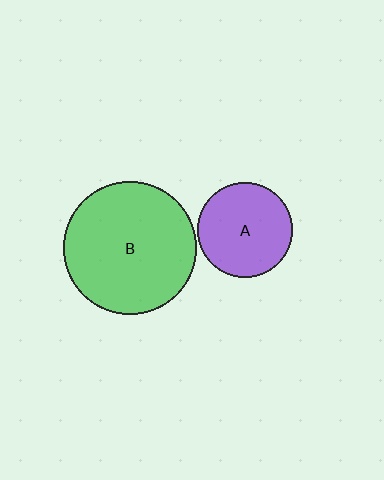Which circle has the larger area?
Circle B (green).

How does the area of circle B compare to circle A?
Approximately 1.9 times.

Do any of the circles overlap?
No, none of the circles overlap.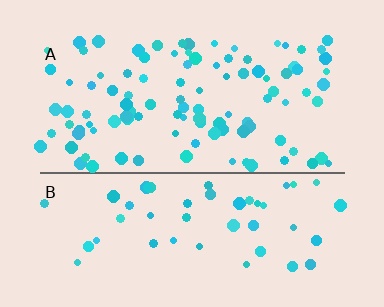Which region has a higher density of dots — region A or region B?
A (the top).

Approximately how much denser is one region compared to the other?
Approximately 2.0× — region A over region B.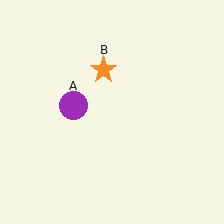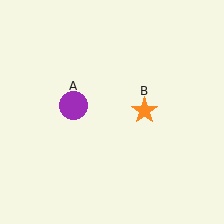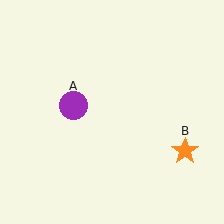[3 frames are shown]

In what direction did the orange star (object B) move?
The orange star (object B) moved down and to the right.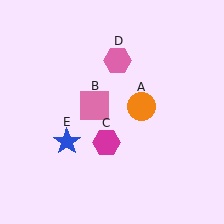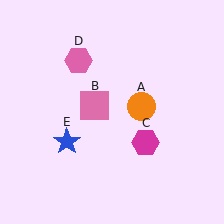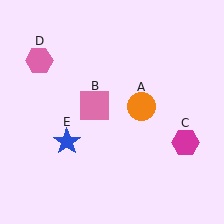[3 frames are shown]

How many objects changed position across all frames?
2 objects changed position: magenta hexagon (object C), pink hexagon (object D).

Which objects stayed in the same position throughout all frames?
Orange circle (object A) and pink square (object B) and blue star (object E) remained stationary.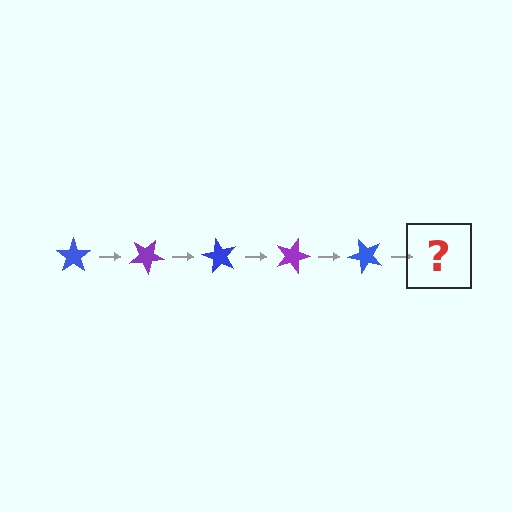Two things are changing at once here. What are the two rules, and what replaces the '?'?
The two rules are that it rotates 30 degrees each step and the color cycles through blue and purple. The '?' should be a purple star, rotated 150 degrees from the start.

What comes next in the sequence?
The next element should be a purple star, rotated 150 degrees from the start.